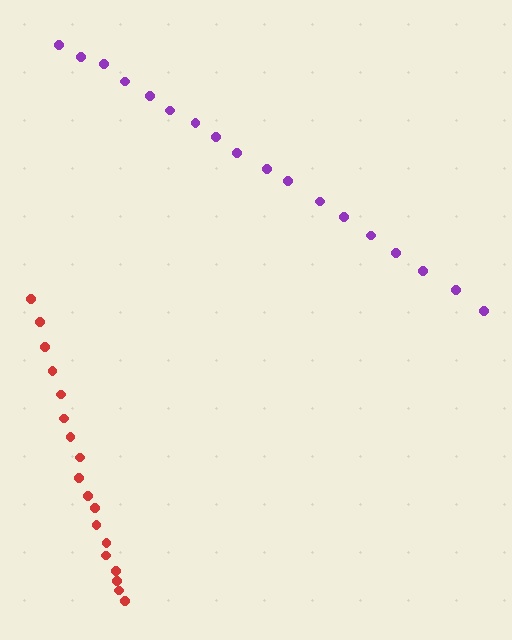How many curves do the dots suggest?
There are 2 distinct paths.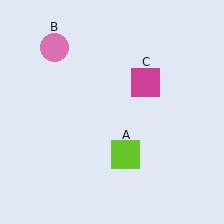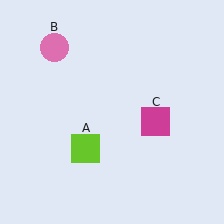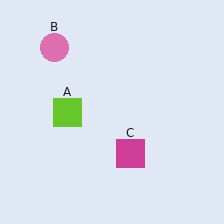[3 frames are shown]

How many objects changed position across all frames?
2 objects changed position: lime square (object A), magenta square (object C).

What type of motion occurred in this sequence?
The lime square (object A), magenta square (object C) rotated clockwise around the center of the scene.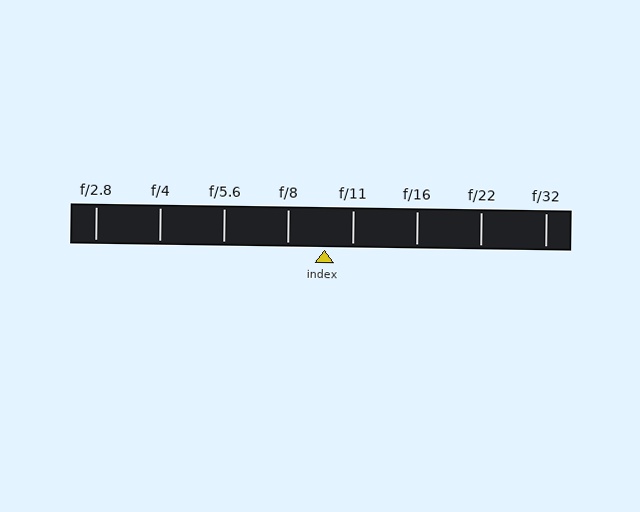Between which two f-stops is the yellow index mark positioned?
The index mark is between f/8 and f/11.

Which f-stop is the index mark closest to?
The index mark is closest to f/11.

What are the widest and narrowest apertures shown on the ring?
The widest aperture shown is f/2.8 and the narrowest is f/32.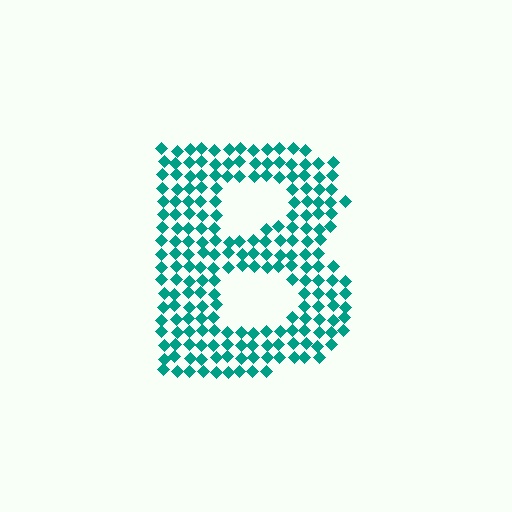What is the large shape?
The large shape is the letter B.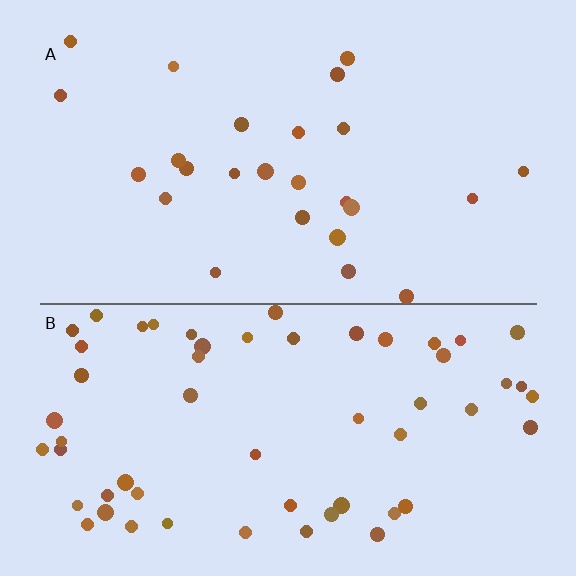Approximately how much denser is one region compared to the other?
Approximately 2.3× — region B over region A.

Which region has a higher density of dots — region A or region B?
B (the bottom).